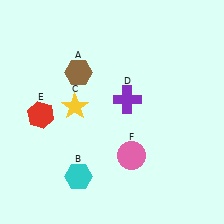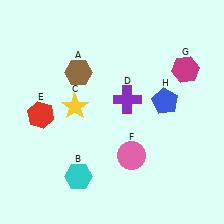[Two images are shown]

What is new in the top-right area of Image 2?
A blue pentagon (H) was added in the top-right area of Image 2.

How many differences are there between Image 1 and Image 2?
There are 2 differences between the two images.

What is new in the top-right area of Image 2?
A magenta hexagon (G) was added in the top-right area of Image 2.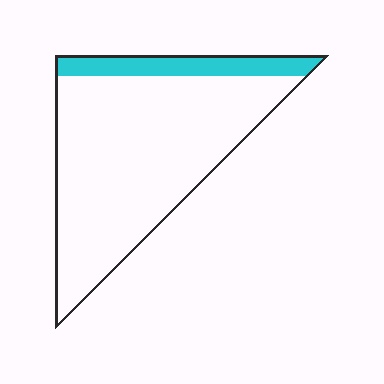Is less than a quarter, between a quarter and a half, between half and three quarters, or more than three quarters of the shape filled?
Less than a quarter.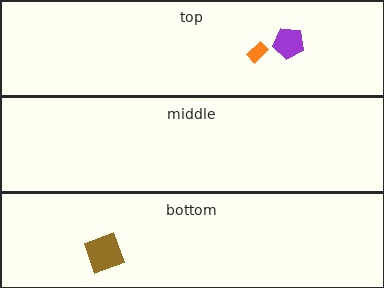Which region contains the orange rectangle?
The top region.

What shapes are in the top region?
The orange rectangle, the purple pentagon.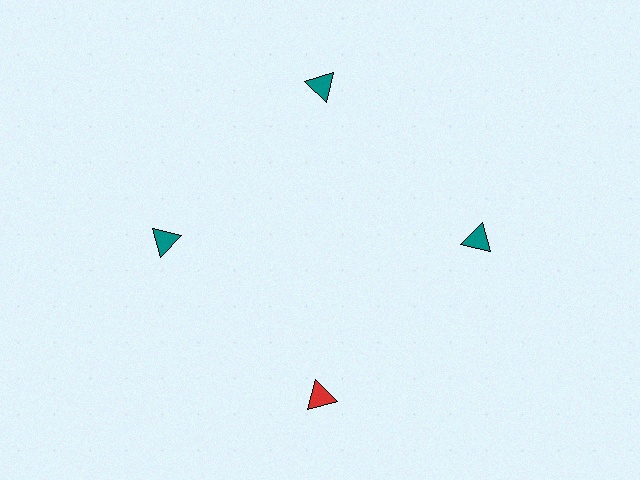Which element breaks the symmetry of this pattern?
The red triangle at roughly the 6 o'clock position breaks the symmetry. All other shapes are teal triangles.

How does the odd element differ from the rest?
It has a different color: red instead of teal.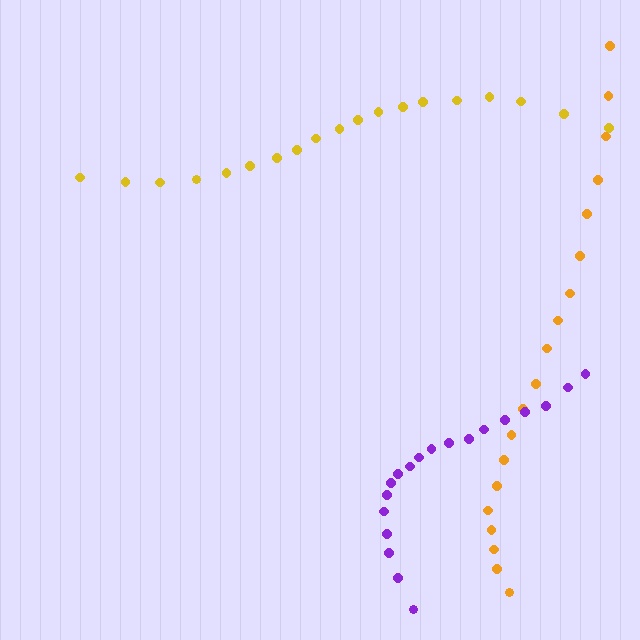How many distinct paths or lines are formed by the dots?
There are 3 distinct paths.